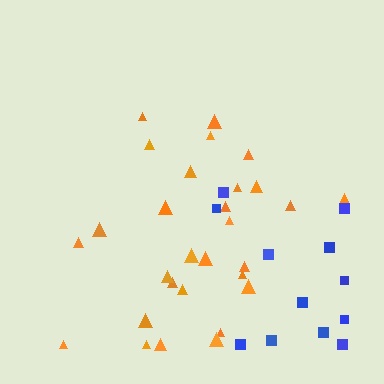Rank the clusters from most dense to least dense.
orange, blue.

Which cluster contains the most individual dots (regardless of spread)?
Orange (29).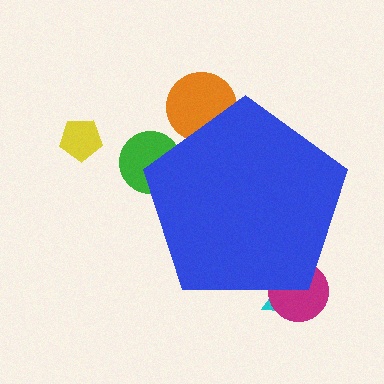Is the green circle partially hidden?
Yes, the green circle is partially hidden behind the blue pentagon.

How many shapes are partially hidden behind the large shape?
5 shapes are partially hidden.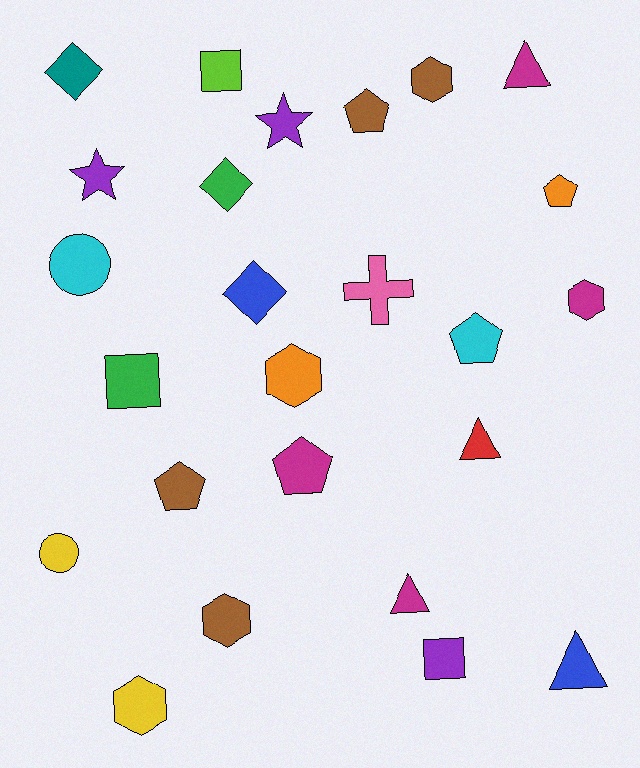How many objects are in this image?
There are 25 objects.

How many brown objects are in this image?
There are 4 brown objects.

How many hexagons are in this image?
There are 5 hexagons.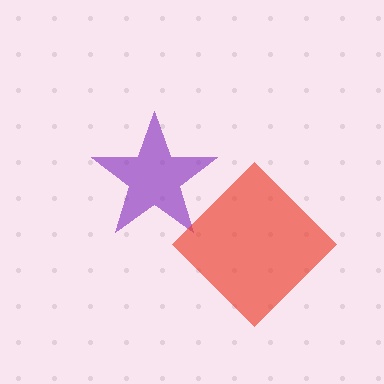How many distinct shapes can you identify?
There are 2 distinct shapes: a purple star, a red diamond.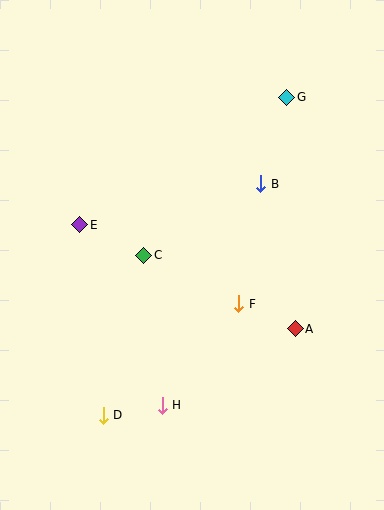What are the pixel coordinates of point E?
Point E is at (80, 225).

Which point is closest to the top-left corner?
Point E is closest to the top-left corner.